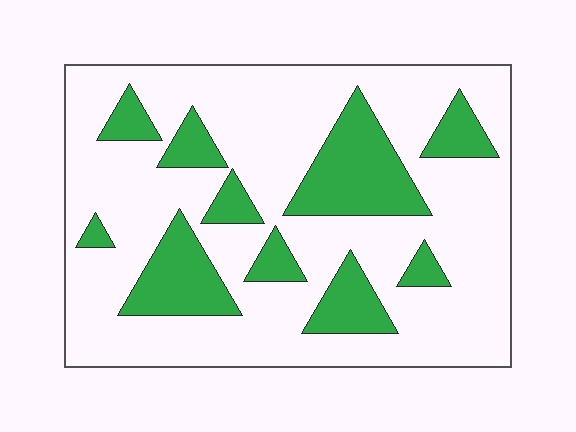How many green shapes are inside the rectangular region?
10.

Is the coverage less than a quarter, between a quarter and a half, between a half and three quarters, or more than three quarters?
Less than a quarter.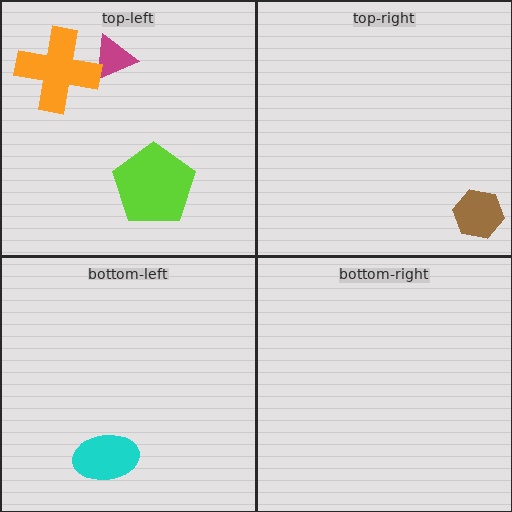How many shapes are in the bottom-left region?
1.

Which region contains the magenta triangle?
The top-left region.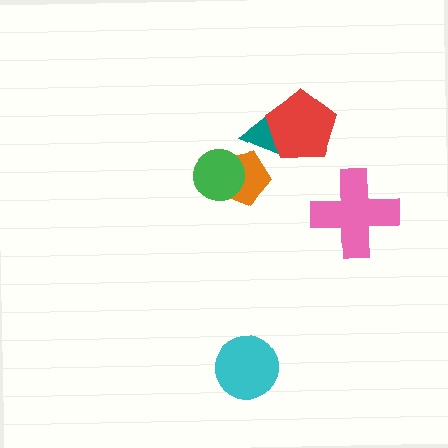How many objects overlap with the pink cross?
0 objects overlap with the pink cross.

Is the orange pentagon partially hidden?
Yes, it is partially covered by another shape.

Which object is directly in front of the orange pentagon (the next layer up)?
The teal triangle is directly in front of the orange pentagon.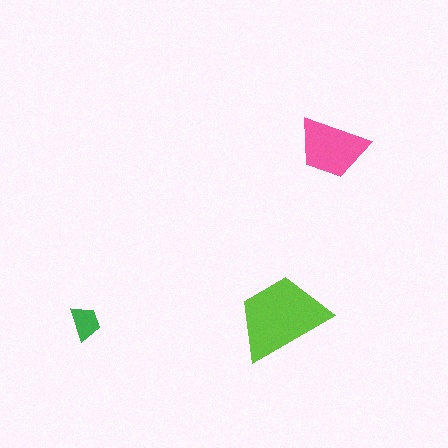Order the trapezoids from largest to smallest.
the lime one, the pink one, the green one.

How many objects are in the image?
There are 3 objects in the image.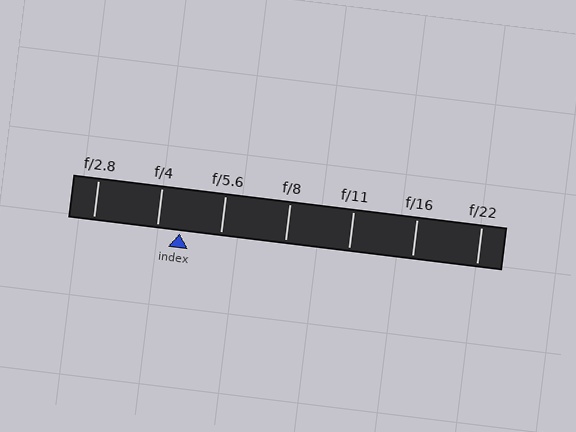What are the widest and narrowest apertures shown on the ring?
The widest aperture shown is f/2.8 and the narrowest is f/22.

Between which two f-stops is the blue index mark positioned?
The index mark is between f/4 and f/5.6.